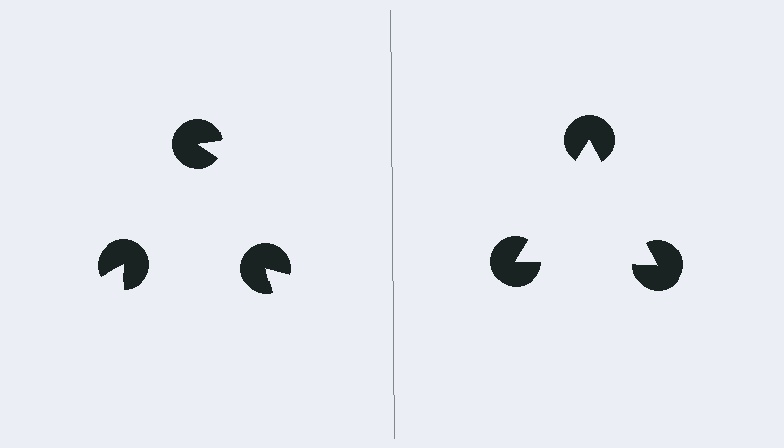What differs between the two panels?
The pac-man discs are positioned identically on both sides; only the wedge orientations differ. On the right they align to a triangle; on the left they are misaligned.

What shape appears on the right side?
An illusory triangle.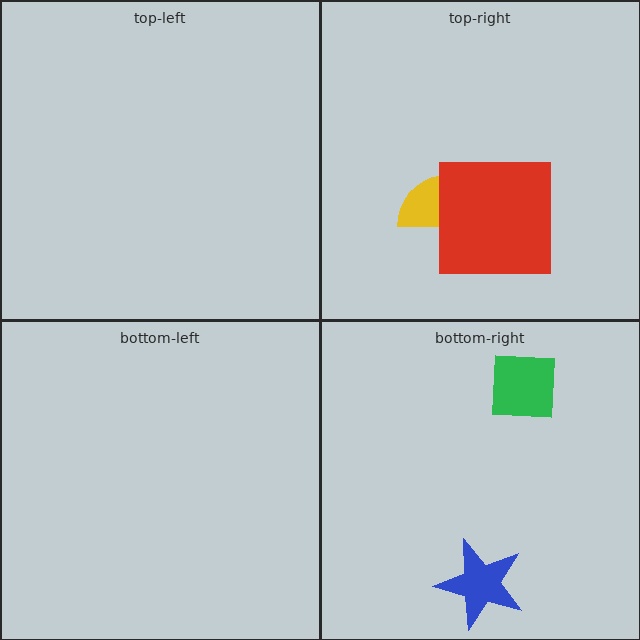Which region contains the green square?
The bottom-right region.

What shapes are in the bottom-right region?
The blue star, the green square.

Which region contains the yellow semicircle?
The top-right region.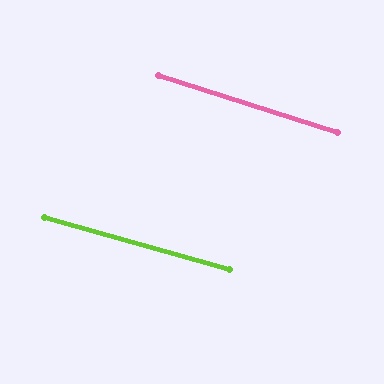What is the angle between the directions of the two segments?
Approximately 2 degrees.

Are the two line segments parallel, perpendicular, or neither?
Parallel — their directions differ by only 1.8°.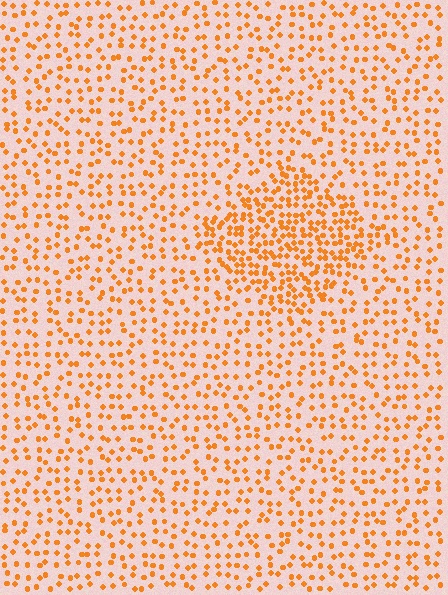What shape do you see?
I see a diamond.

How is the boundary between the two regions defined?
The boundary is defined by a change in element density (approximately 2.0x ratio). All elements are the same color, size, and shape.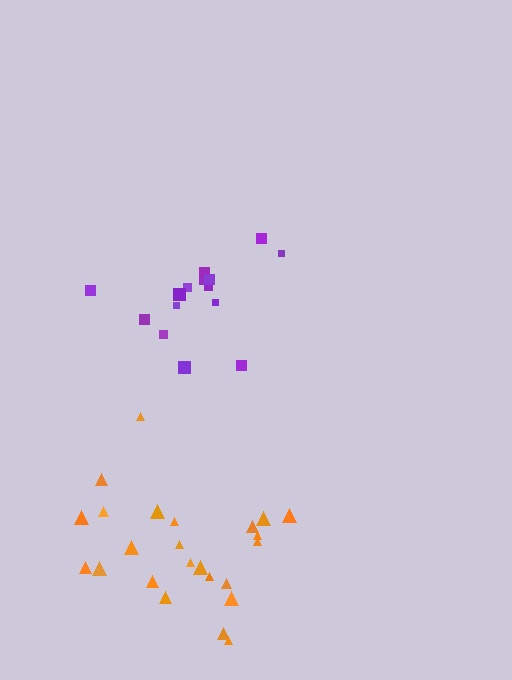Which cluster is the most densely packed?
Orange.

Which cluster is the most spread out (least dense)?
Purple.